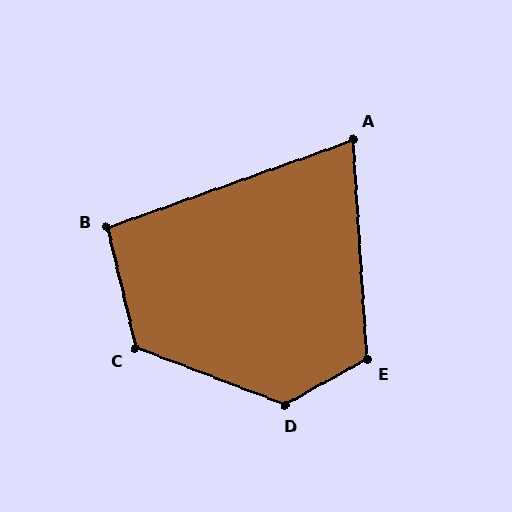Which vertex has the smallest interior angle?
A, at approximately 74 degrees.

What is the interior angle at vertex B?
Approximately 96 degrees (obtuse).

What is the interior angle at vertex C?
Approximately 124 degrees (obtuse).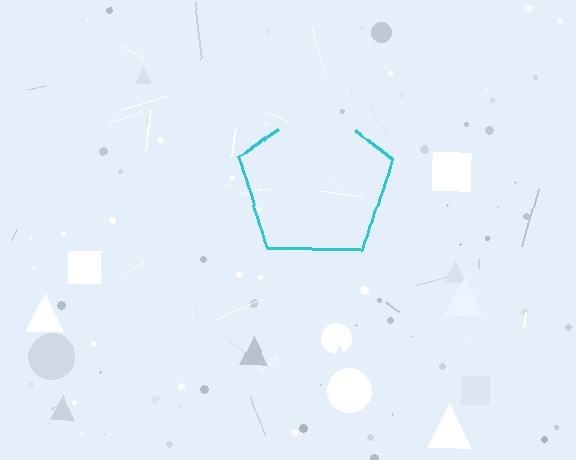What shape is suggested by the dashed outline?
The dashed outline suggests a pentagon.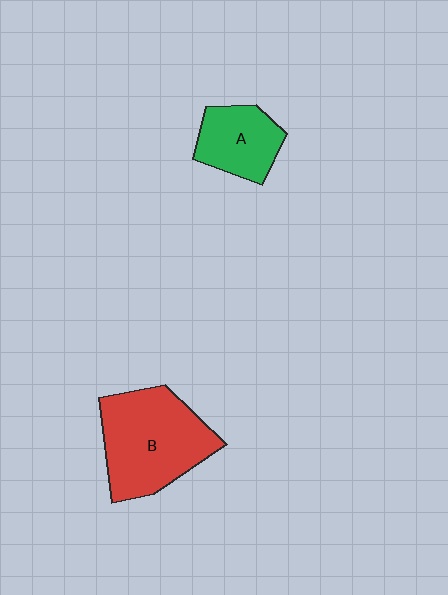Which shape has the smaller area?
Shape A (green).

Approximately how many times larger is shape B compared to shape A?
Approximately 1.8 times.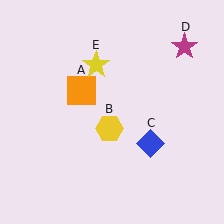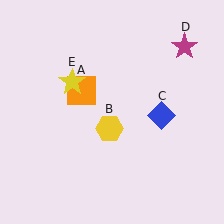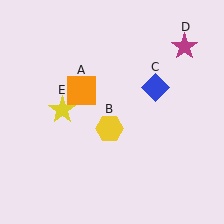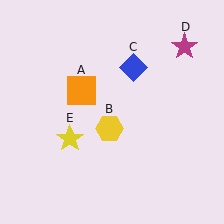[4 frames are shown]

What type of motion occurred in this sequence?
The blue diamond (object C), yellow star (object E) rotated counterclockwise around the center of the scene.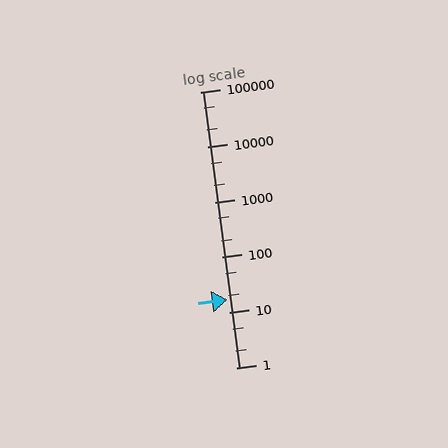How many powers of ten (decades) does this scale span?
The scale spans 5 decades, from 1 to 100000.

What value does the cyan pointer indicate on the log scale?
The pointer indicates approximately 17.